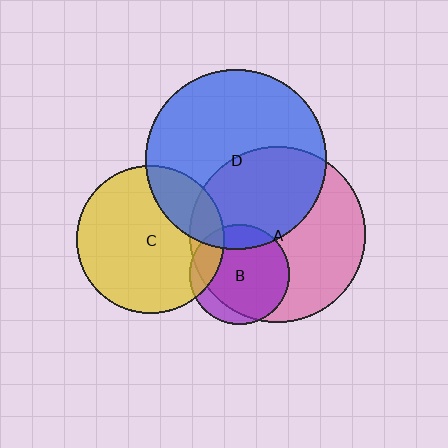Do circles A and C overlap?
Yes.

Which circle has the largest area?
Circle D (blue).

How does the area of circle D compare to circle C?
Approximately 1.5 times.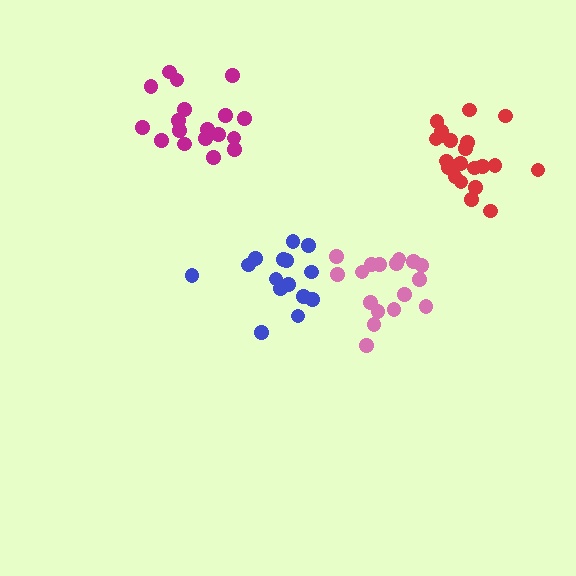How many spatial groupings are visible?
There are 4 spatial groupings.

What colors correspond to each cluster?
The clusters are colored: red, pink, magenta, blue.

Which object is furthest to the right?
The red cluster is rightmost.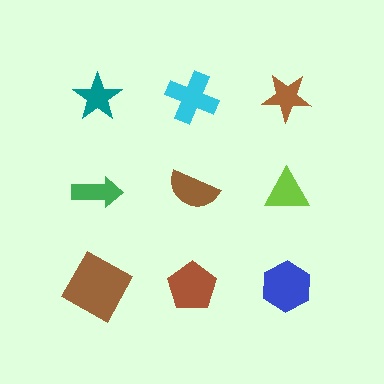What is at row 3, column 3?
A blue hexagon.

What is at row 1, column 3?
A brown star.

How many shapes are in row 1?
3 shapes.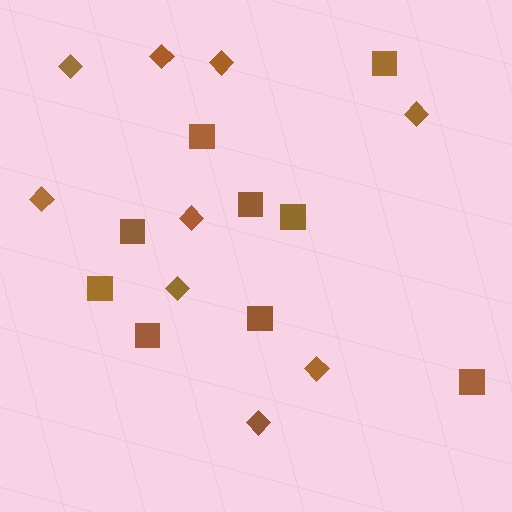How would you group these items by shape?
There are 2 groups: one group of diamonds (9) and one group of squares (9).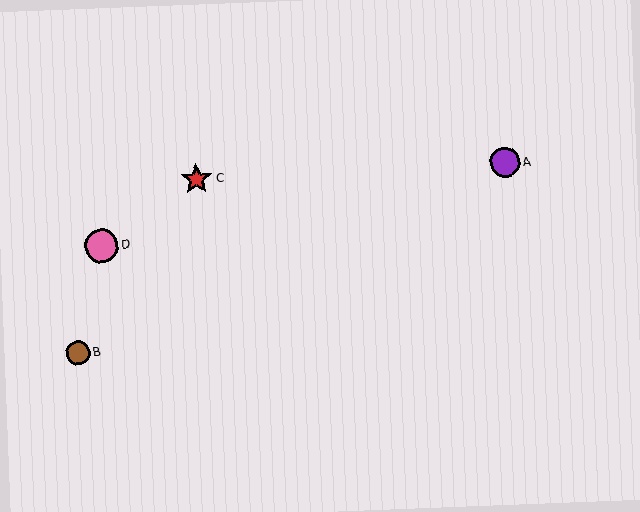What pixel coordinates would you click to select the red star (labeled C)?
Click at (197, 179) to select the red star C.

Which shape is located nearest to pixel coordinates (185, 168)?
The red star (labeled C) at (197, 179) is nearest to that location.